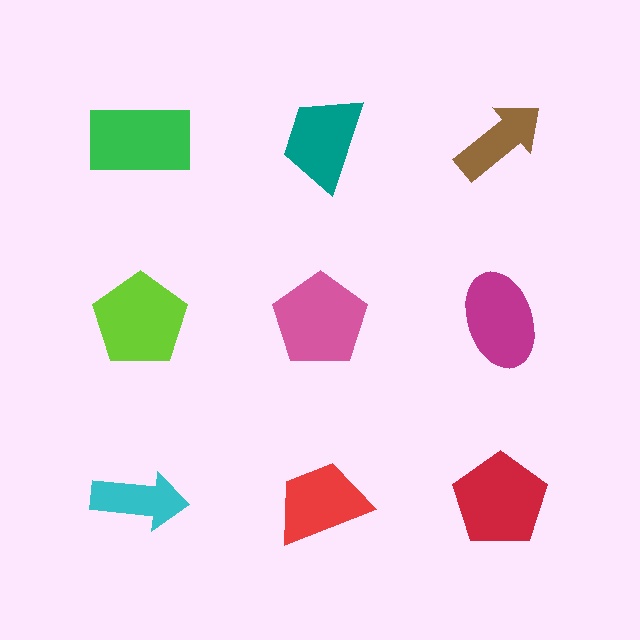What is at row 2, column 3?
A magenta ellipse.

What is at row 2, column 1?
A lime pentagon.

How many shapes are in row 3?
3 shapes.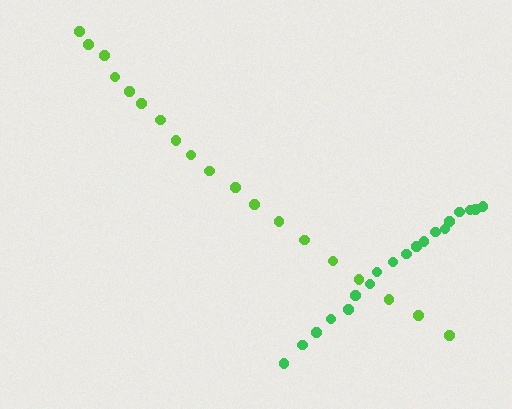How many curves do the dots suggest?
There are 2 distinct paths.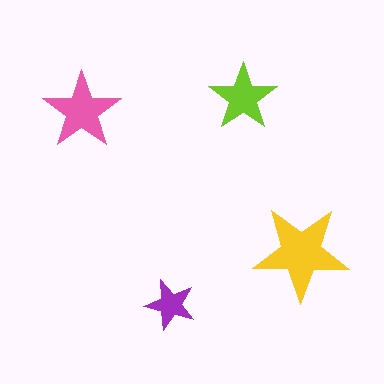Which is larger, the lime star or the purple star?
The lime one.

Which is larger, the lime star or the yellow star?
The yellow one.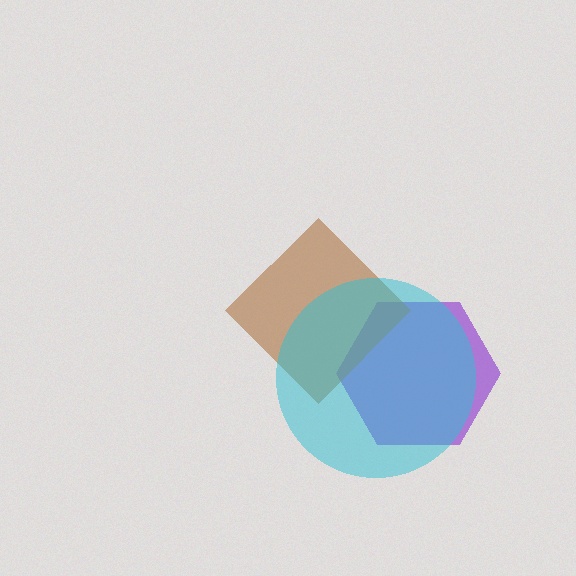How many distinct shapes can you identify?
There are 3 distinct shapes: a purple hexagon, a brown diamond, a cyan circle.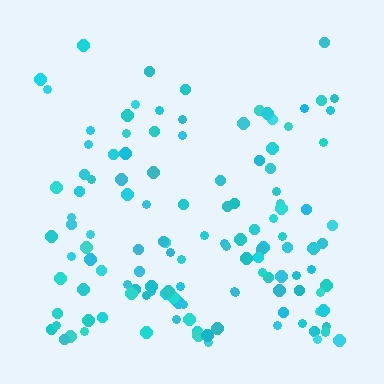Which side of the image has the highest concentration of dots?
The bottom.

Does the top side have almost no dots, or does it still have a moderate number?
Still a moderate number, just noticeably fewer than the bottom.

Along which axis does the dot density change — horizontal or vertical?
Vertical.